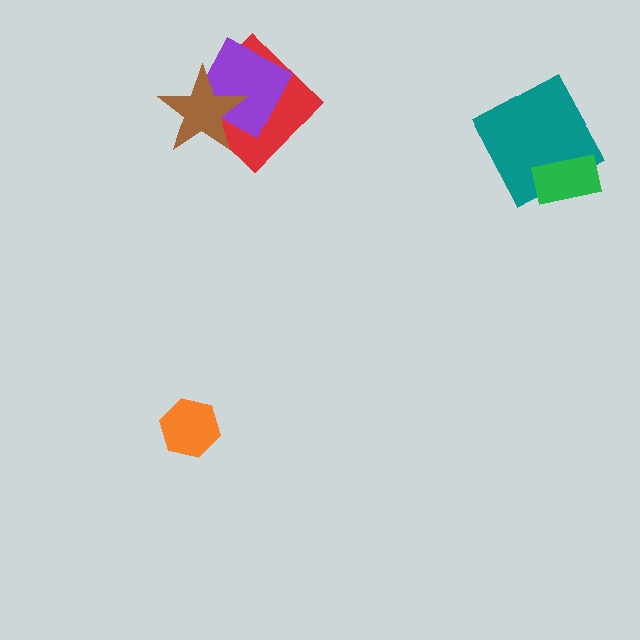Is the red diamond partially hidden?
Yes, it is partially covered by another shape.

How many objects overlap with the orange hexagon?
0 objects overlap with the orange hexagon.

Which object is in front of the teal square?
The green rectangle is in front of the teal square.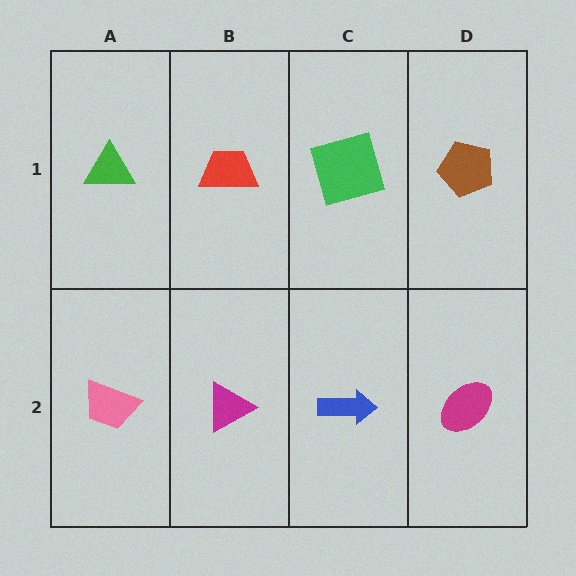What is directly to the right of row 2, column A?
A magenta triangle.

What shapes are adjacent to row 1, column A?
A pink trapezoid (row 2, column A), a red trapezoid (row 1, column B).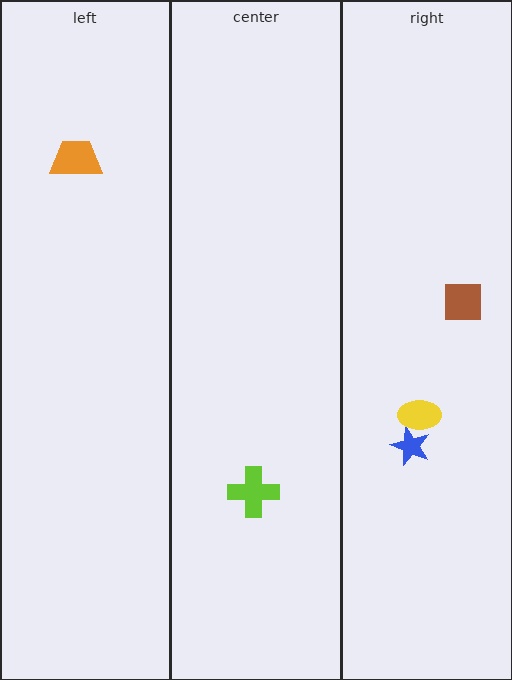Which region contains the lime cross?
The center region.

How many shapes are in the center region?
1.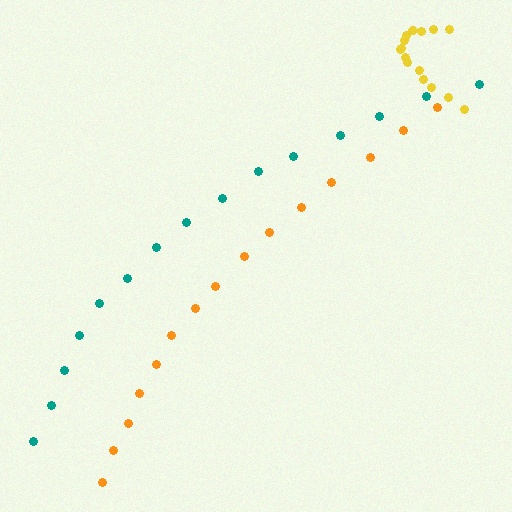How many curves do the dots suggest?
There are 3 distinct paths.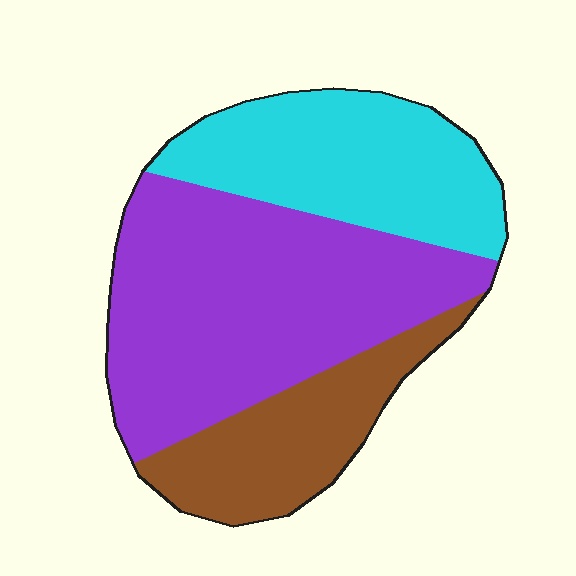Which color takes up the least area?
Brown, at roughly 20%.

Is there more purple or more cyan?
Purple.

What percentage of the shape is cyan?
Cyan covers about 30% of the shape.